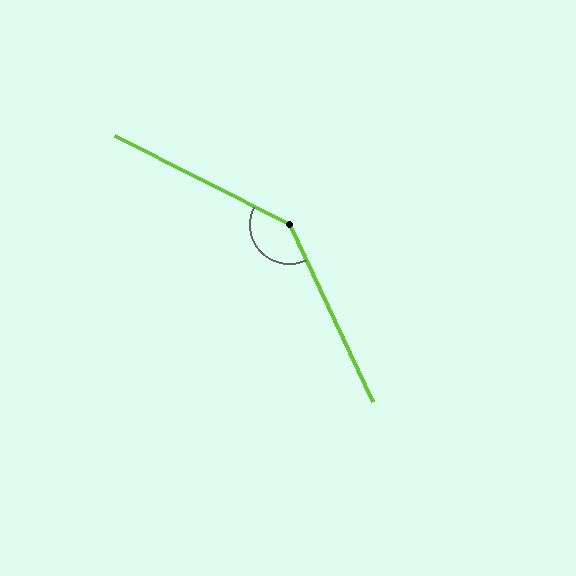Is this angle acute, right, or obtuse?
It is obtuse.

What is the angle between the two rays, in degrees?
Approximately 142 degrees.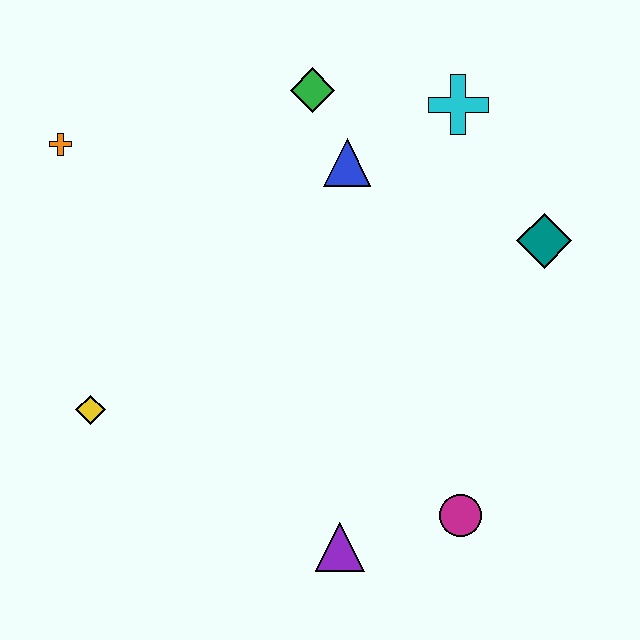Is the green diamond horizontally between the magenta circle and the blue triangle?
No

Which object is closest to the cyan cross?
The blue triangle is closest to the cyan cross.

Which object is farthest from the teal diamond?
The orange cross is farthest from the teal diamond.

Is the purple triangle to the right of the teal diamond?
No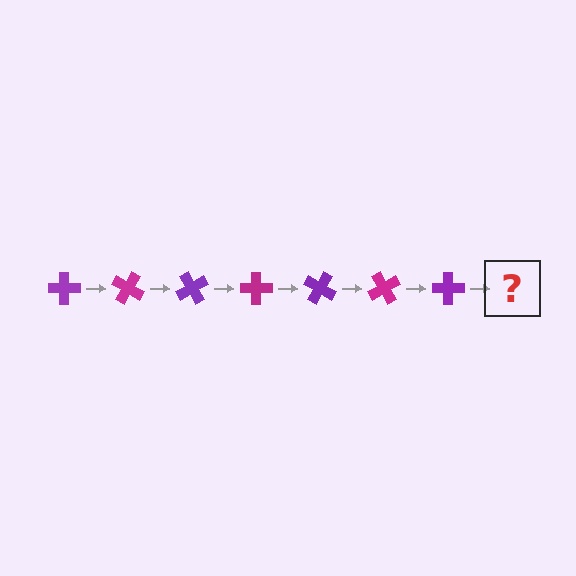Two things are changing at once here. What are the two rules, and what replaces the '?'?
The two rules are that it rotates 30 degrees each step and the color cycles through purple and magenta. The '?' should be a magenta cross, rotated 210 degrees from the start.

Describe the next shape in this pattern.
It should be a magenta cross, rotated 210 degrees from the start.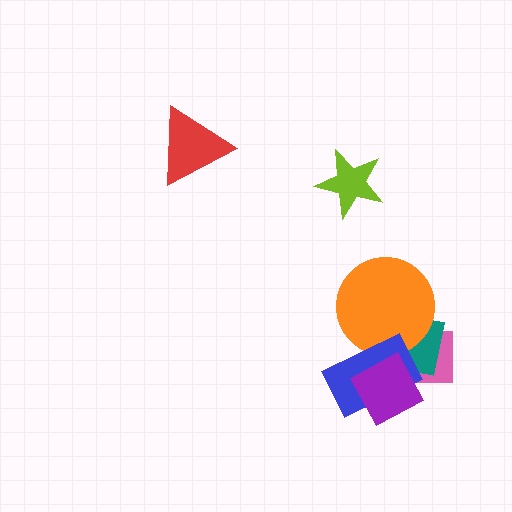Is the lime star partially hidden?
No, no other shape covers it.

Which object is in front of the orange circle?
The blue rectangle is in front of the orange circle.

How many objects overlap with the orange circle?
3 objects overlap with the orange circle.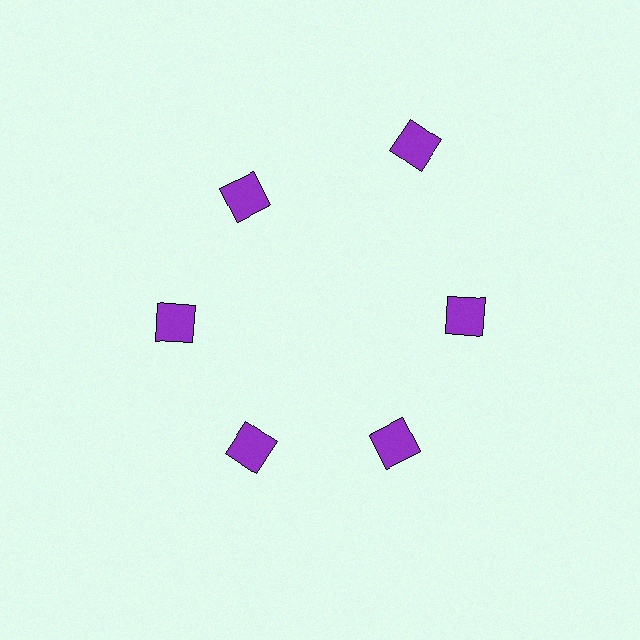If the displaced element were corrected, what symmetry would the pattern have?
It would have 6-fold rotational symmetry — the pattern would map onto itself every 60 degrees.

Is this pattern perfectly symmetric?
No. The 6 purple squares are arranged in a ring, but one element near the 1 o'clock position is pushed outward from the center, breaking the 6-fold rotational symmetry.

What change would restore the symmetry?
The symmetry would be restored by moving it inward, back onto the ring so that all 6 squares sit at equal angles and equal distance from the center.